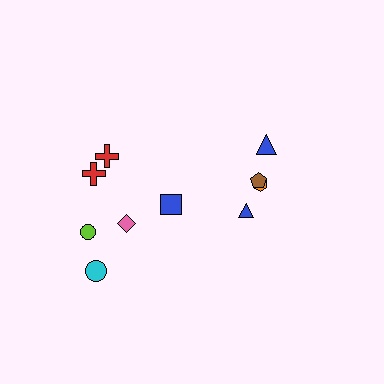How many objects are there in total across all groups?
There are 10 objects.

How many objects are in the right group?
There are 4 objects.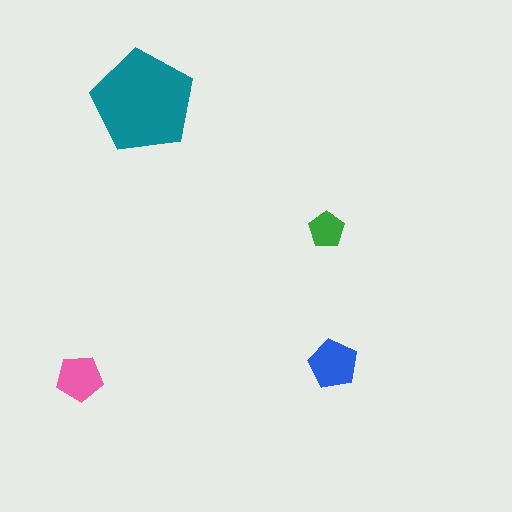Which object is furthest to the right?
The blue pentagon is rightmost.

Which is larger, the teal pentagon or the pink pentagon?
The teal one.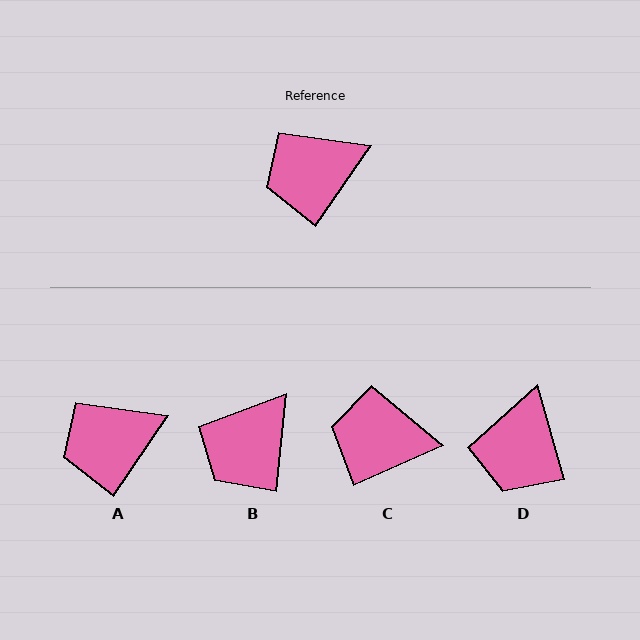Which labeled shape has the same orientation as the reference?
A.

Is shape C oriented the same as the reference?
No, it is off by about 32 degrees.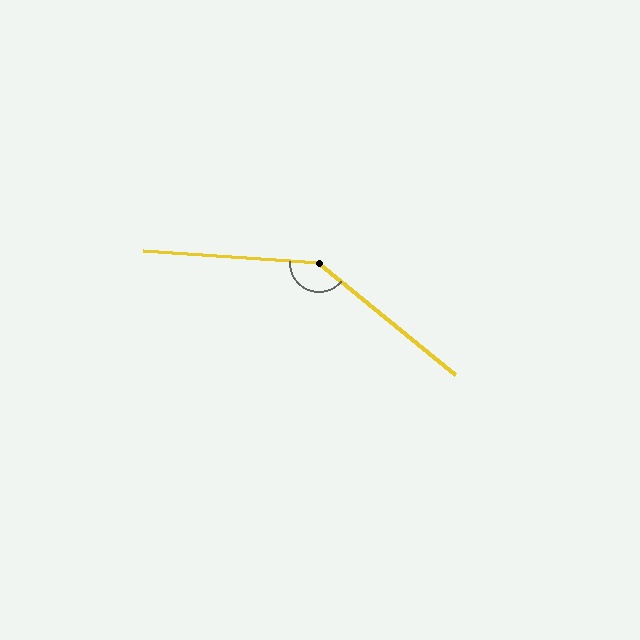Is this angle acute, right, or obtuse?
It is obtuse.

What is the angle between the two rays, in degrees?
Approximately 145 degrees.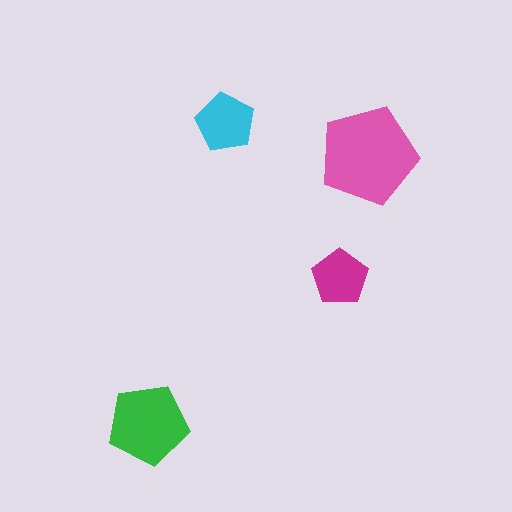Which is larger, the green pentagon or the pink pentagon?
The pink one.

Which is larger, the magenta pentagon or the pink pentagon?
The pink one.